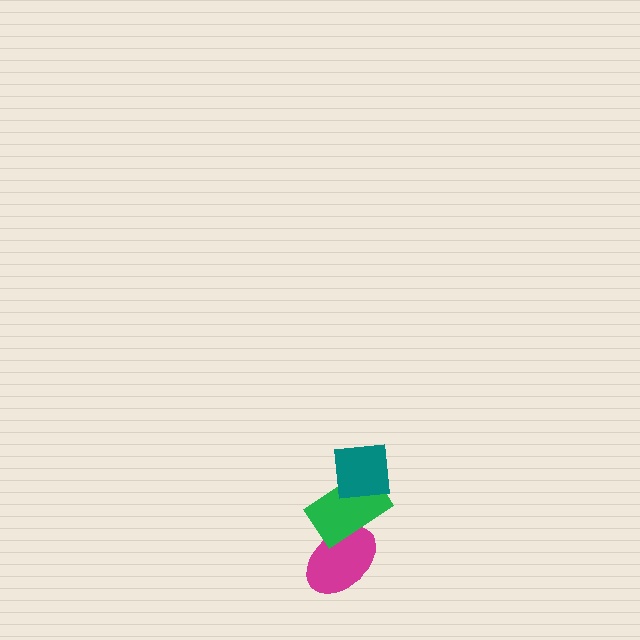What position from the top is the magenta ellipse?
The magenta ellipse is 3rd from the top.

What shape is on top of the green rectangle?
The teal square is on top of the green rectangle.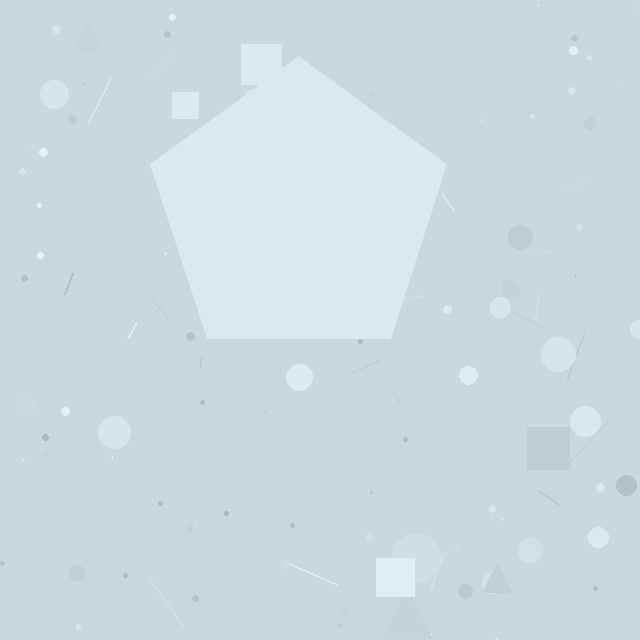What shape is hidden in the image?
A pentagon is hidden in the image.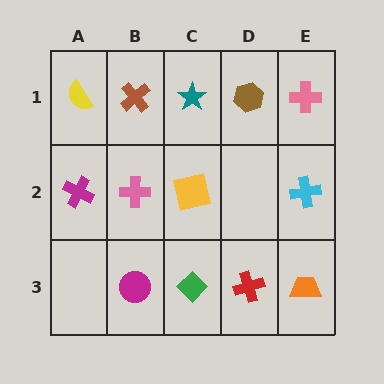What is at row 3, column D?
A red cross.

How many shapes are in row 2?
4 shapes.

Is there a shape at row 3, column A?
No, that cell is empty.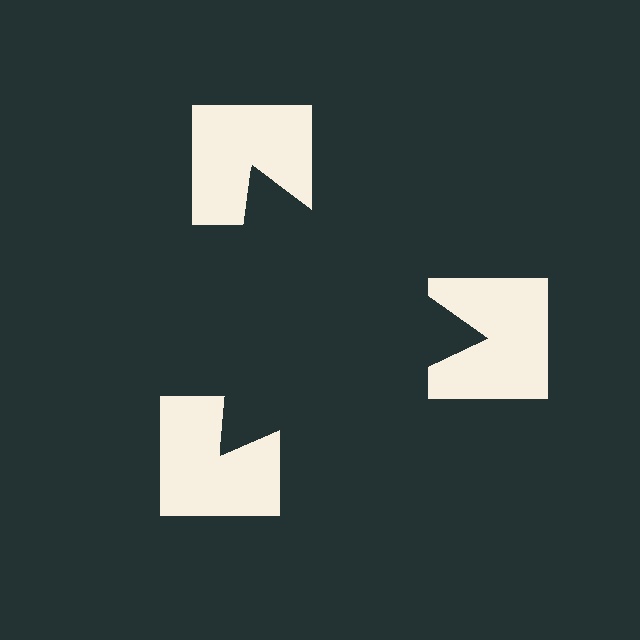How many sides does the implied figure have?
3 sides.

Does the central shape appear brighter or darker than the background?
It typically appears slightly darker than the background, even though no actual brightness change is drawn.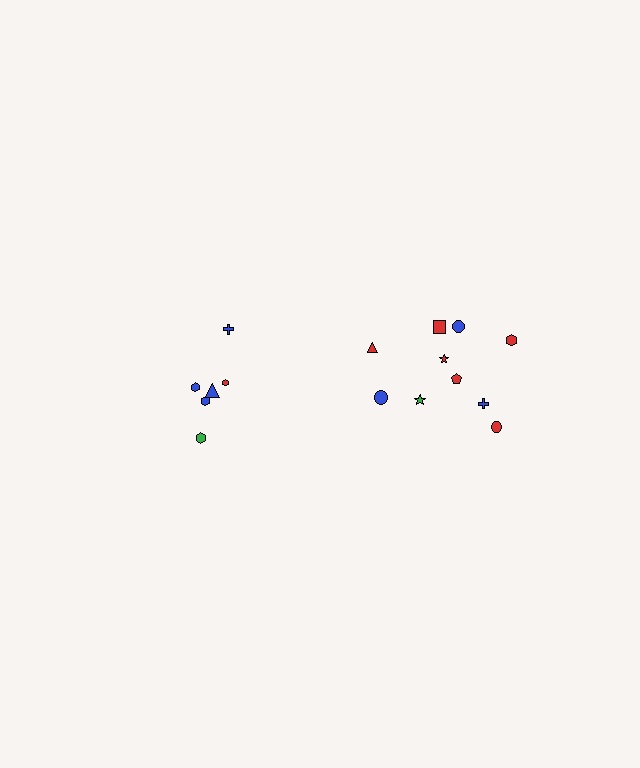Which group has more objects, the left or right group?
The right group.